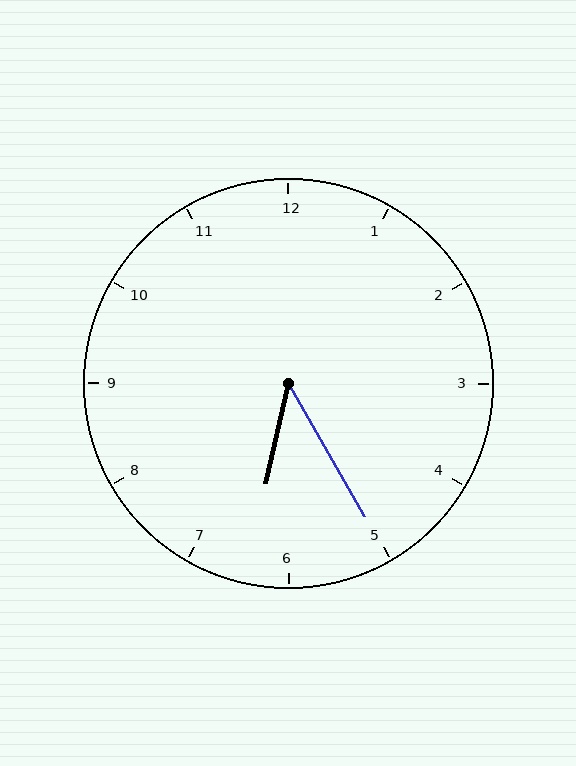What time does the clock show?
6:25.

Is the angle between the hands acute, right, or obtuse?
It is acute.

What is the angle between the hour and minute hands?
Approximately 42 degrees.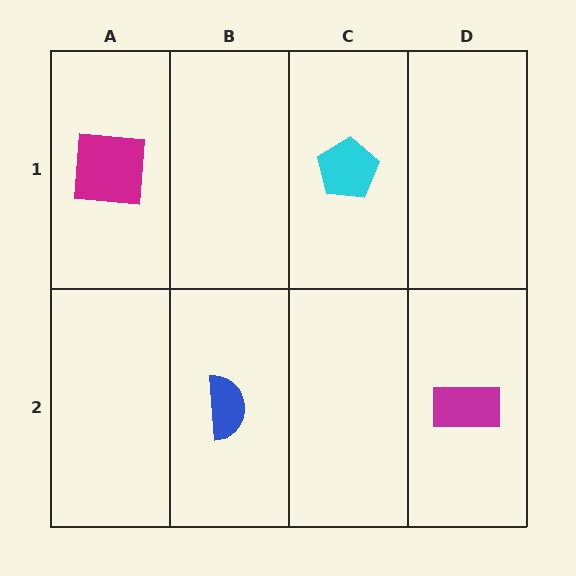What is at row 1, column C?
A cyan pentagon.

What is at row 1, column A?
A magenta square.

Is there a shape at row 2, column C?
No, that cell is empty.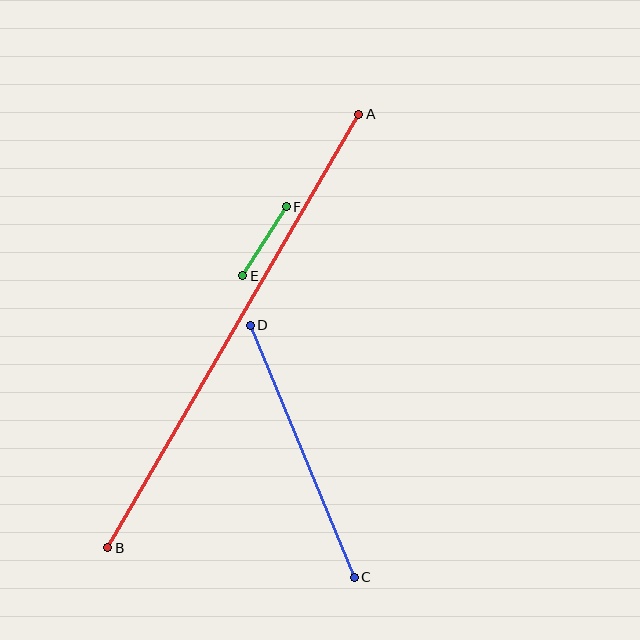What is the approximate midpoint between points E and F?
The midpoint is at approximately (265, 241) pixels.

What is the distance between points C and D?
The distance is approximately 273 pixels.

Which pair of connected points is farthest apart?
Points A and B are farthest apart.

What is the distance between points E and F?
The distance is approximately 82 pixels.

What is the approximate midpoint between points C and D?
The midpoint is at approximately (302, 451) pixels.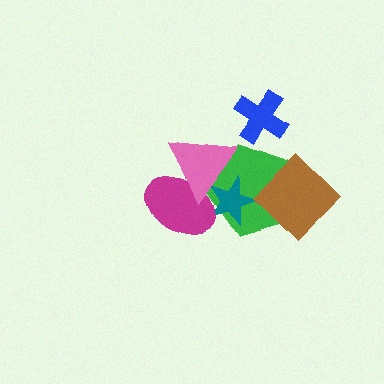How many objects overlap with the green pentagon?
4 objects overlap with the green pentagon.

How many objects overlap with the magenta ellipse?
3 objects overlap with the magenta ellipse.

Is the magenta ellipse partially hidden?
Yes, it is partially covered by another shape.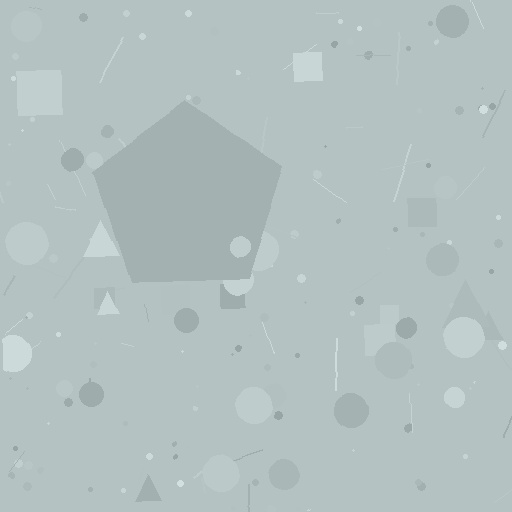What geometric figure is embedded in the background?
A pentagon is embedded in the background.